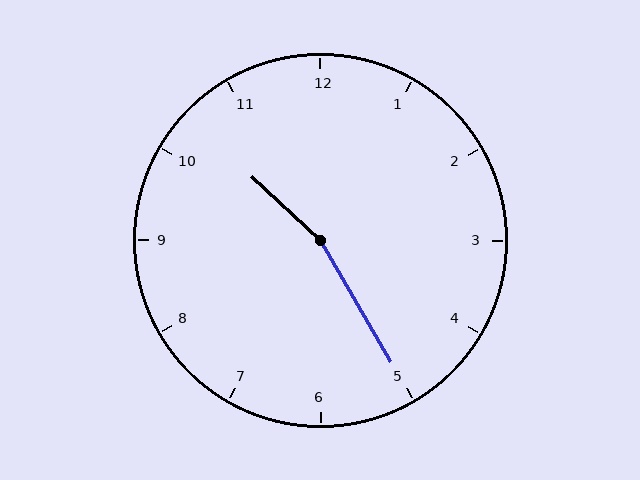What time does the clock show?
10:25.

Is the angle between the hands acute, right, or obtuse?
It is obtuse.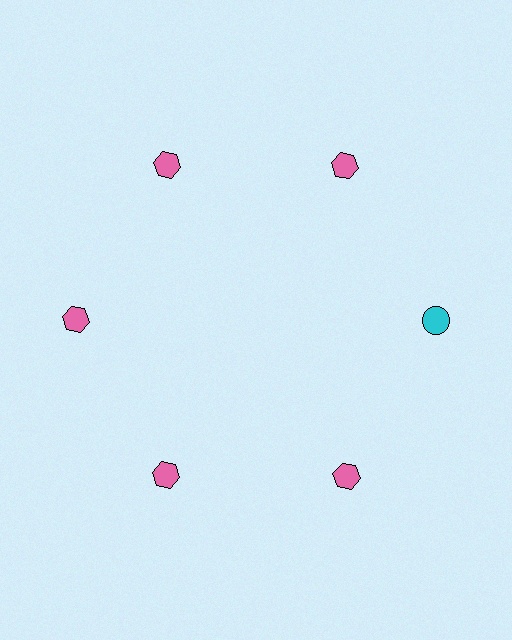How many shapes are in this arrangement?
There are 6 shapes arranged in a ring pattern.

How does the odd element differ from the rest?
It differs in both color (cyan instead of pink) and shape (circle instead of hexagon).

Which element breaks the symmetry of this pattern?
The cyan circle at roughly the 3 o'clock position breaks the symmetry. All other shapes are pink hexagons.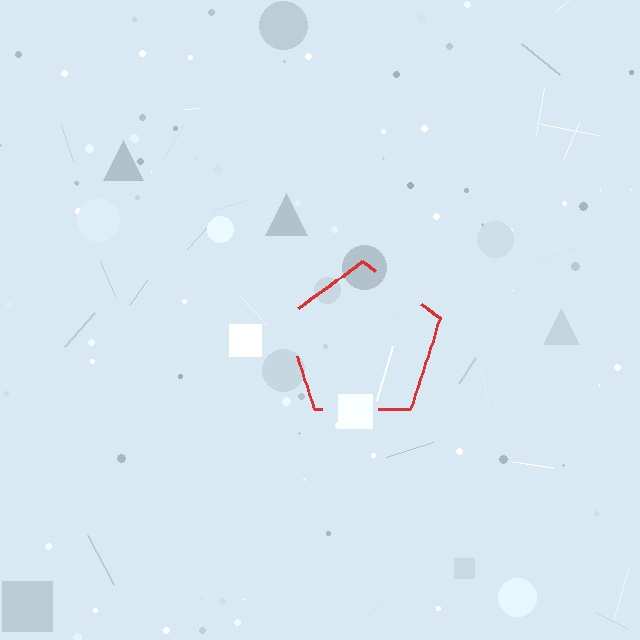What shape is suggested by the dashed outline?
The dashed outline suggests a pentagon.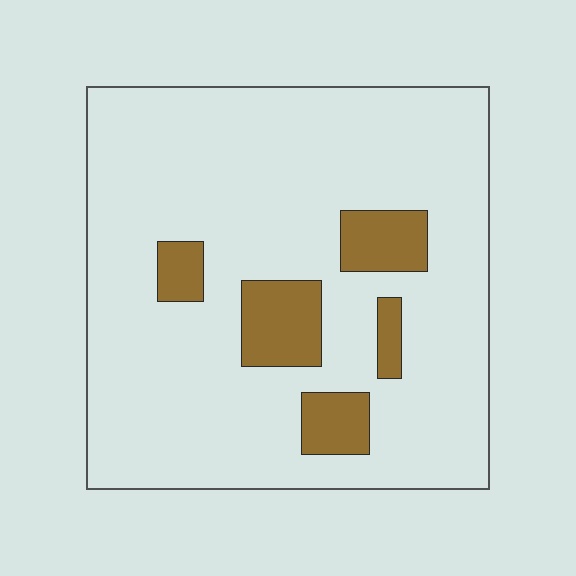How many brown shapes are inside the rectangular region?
5.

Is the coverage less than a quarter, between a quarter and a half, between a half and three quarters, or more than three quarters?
Less than a quarter.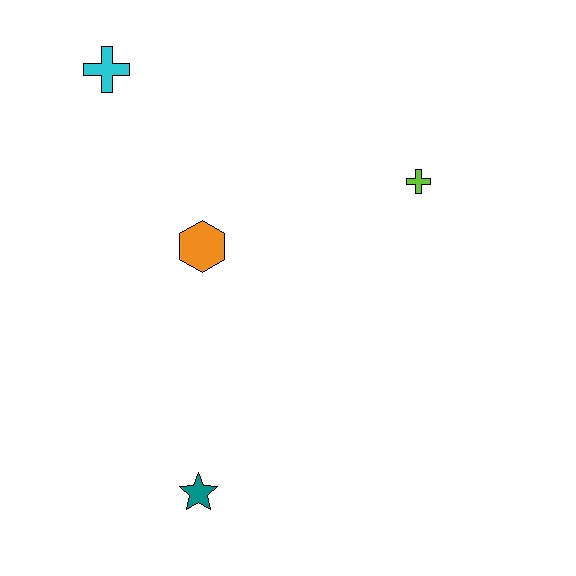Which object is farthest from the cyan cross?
The teal star is farthest from the cyan cross.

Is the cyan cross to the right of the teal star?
No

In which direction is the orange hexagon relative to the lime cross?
The orange hexagon is to the left of the lime cross.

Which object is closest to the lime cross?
The orange hexagon is closest to the lime cross.